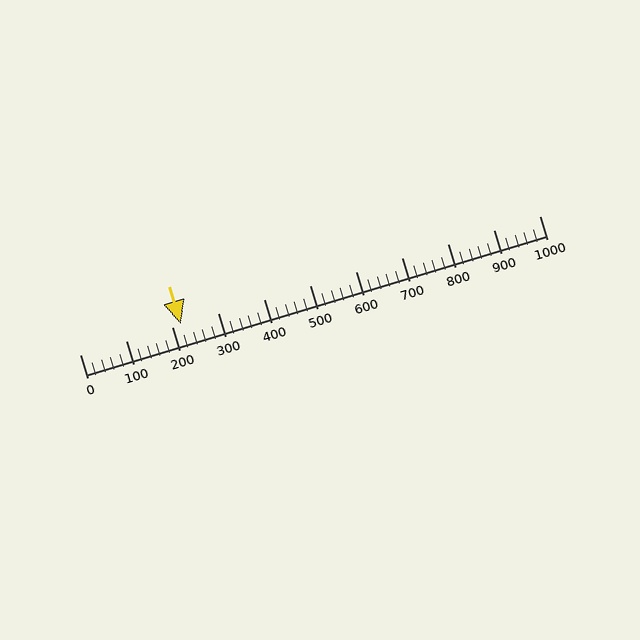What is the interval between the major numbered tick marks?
The major tick marks are spaced 100 units apart.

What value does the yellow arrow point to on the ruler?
The yellow arrow points to approximately 220.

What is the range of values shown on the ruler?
The ruler shows values from 0 to 1000.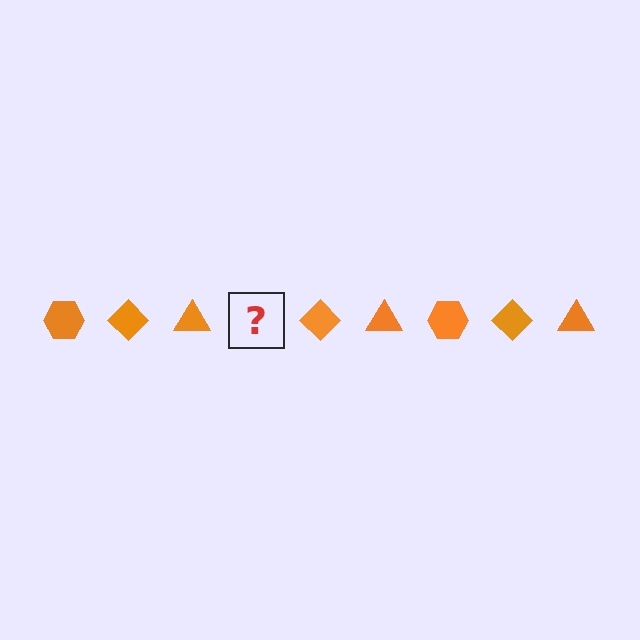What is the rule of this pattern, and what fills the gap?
The rule is that the pattern cycles through hexagon, diamond, triangle shapes in orange. The gap should be filled with an orange hexagon.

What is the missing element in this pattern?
The missing element is an orange hexagon.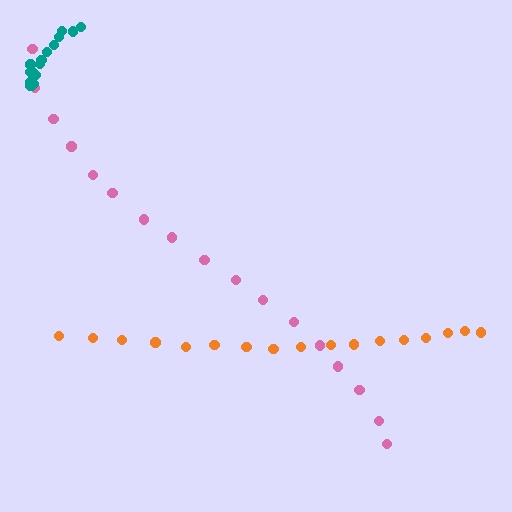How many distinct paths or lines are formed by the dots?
There are 3 distinct paths.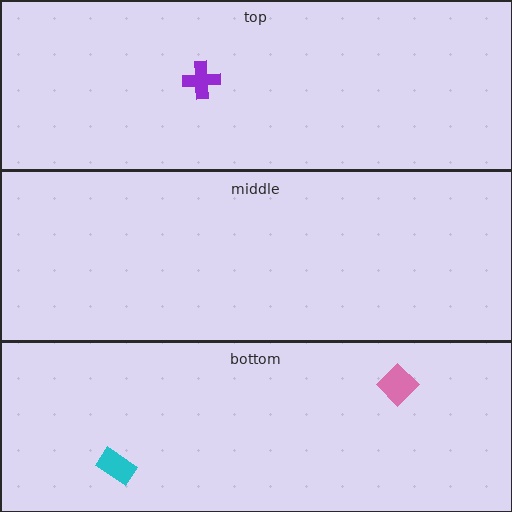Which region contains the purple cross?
The top region.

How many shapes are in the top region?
1.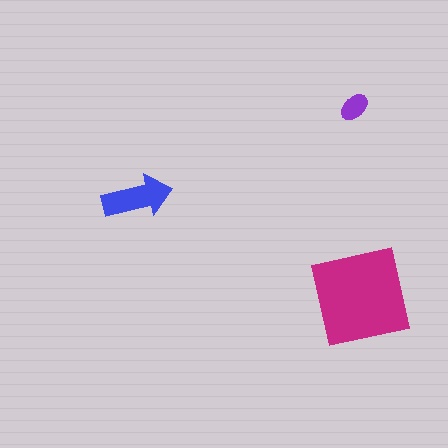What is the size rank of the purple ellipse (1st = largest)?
3rd.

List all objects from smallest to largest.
The purple ellipse, the blue arrow, the magenta square.